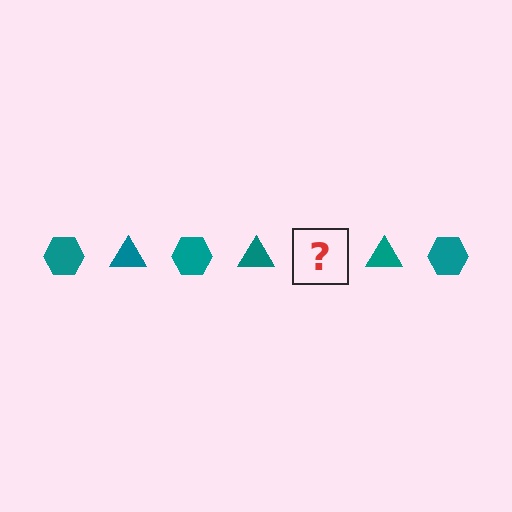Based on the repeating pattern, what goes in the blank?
The blank should be a teal hexagon.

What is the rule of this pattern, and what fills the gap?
The rule is that the pattern cycles through hexagon, triangle shapes in teal. The gap should be filled with a teal hexagon.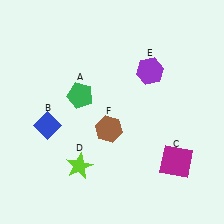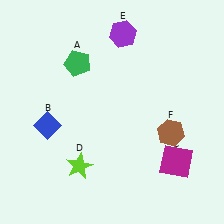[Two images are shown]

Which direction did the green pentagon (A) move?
The green pentagon (A) moved up.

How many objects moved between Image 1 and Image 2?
3 objects moved between the two images.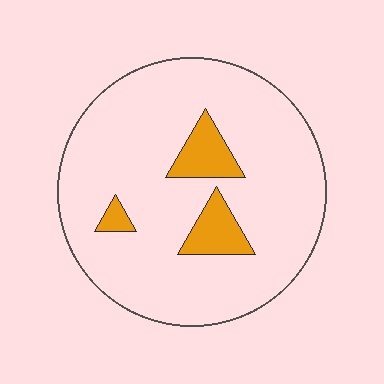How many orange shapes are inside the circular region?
3.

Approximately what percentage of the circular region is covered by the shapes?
Approximately 10%.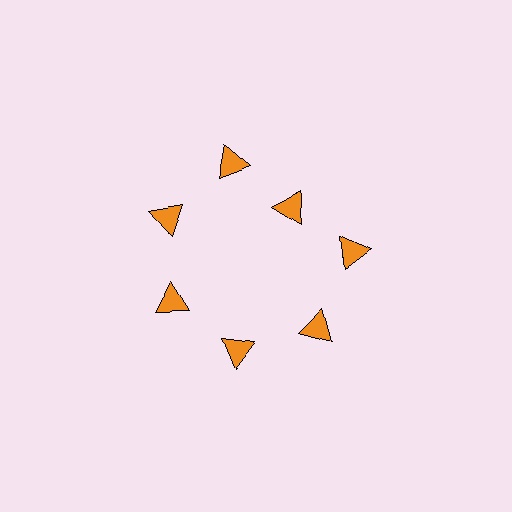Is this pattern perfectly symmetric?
No. The 7 orange triangles are arranged in a ring, but one element near the 1 o'clock position is pulled inward toward the center, breaking the 7-fold rotational symmetry.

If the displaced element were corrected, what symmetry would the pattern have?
It would have 7-fold rotational symmetry — the pattern would map onto itself every 51 degrees.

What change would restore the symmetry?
The symmetry would be restored by moving it outward, back onto the ring so that all 7 triangles sit at equal angles and equal distance from the center.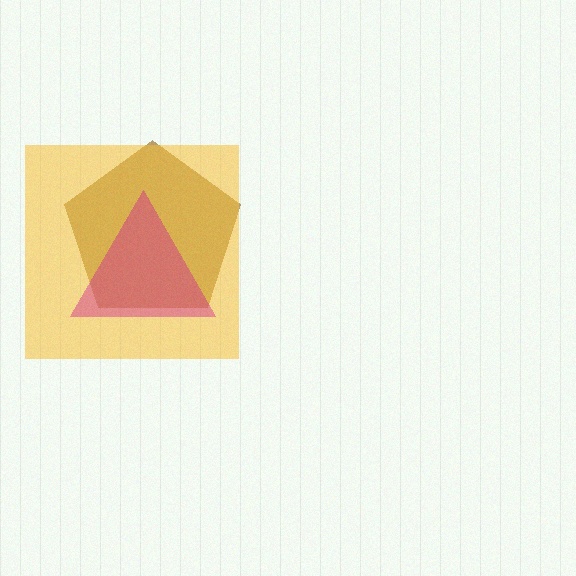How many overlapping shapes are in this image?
There are 3 overlapping shapes in the image.